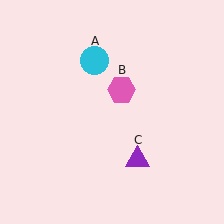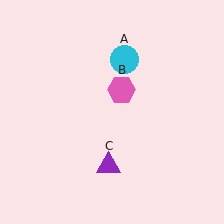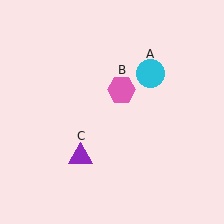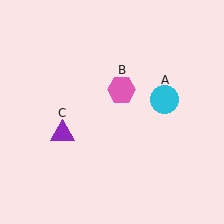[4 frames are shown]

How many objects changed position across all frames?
2 objects changed position: cyan circle (object A), purple triangle (object C).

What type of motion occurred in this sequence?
The cyan circle (object A), purple triangle (object C) rotated clockwise around the center of the scene.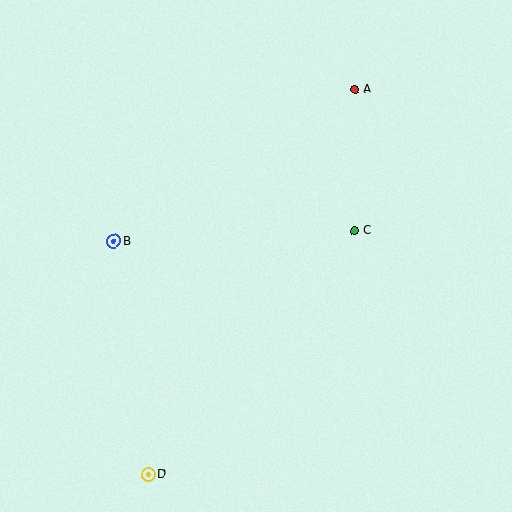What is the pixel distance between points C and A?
The distance between C and A is 141 pixels.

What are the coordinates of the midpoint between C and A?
The midpoint between C and A is at (355, 160).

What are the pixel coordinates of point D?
Point D is at (148, 475).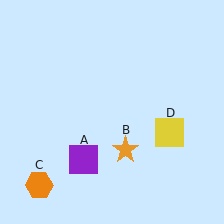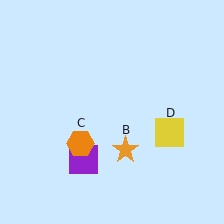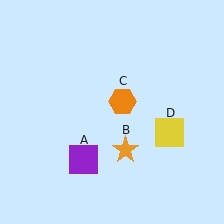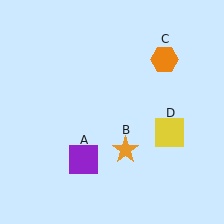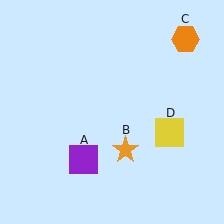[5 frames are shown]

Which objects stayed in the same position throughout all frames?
Purple square (object A) and orange star (object B) and yellow square (object D) remained stationary.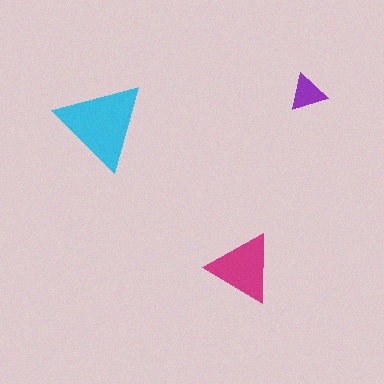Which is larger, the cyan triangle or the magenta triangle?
The cyan one.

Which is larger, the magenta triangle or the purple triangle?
The magenta one.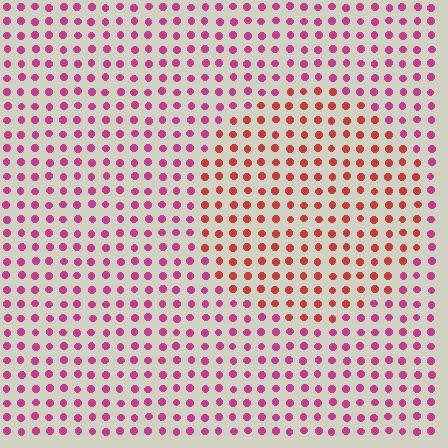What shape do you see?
I see a circle.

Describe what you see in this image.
The image is filled with small magenta elements in a uniform arrangement. A circle-shaped region is visible where the elements are tinted to a slightly different hue, forming a subtle color boundary.